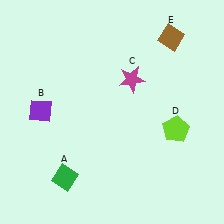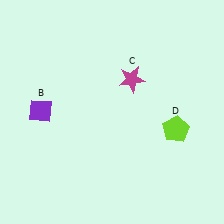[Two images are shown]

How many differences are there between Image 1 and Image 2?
There are 2 differences between the two images.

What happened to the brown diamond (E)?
The brown diamond (E) was removed in Image 2. It was in the top-right area of Image 1.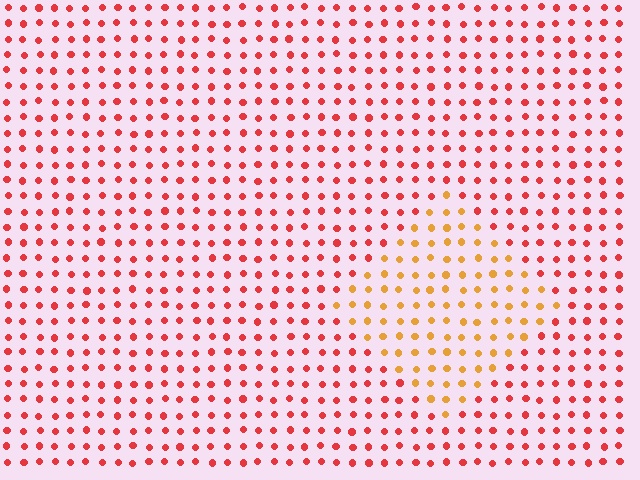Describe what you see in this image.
The image is filled with small red elements in a uniform arrangement. A diamond-shaped region is visible where the elements are tinted to a slightly different hue, forming a subtle color boundary.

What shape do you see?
I see a diamond.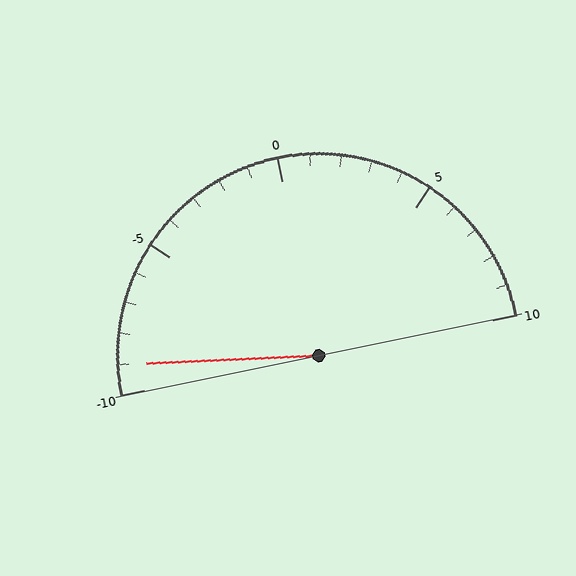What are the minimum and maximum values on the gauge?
The gauge ranges from -10 to 10.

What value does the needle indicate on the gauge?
The needle indicates approximately -9.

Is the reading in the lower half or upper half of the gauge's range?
The reading is in the lower half of the range (-10 to 10).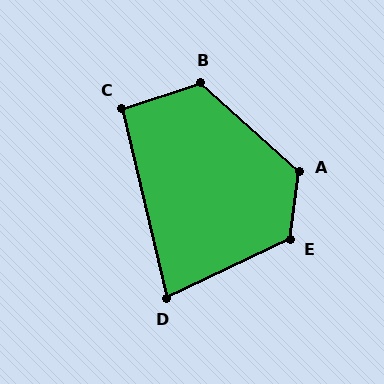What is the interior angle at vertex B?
Approximately 120 degrees (obtuse).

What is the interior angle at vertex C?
Approximately 94 degrees (approximately right).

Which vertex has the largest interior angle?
A, at approximately 124 degrees.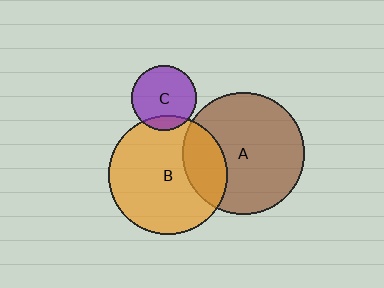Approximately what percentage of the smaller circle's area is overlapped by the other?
Approximately 15%.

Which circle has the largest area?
Circle A (brown).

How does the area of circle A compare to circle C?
Approximately 3.5 times.